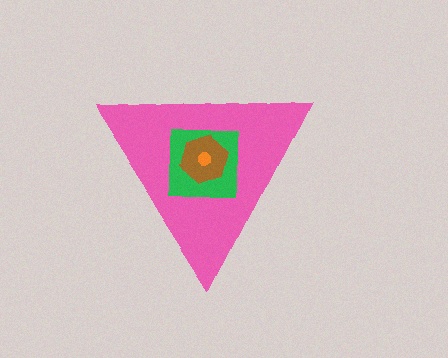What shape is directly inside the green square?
The brown hexagon.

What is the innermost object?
The orange circle.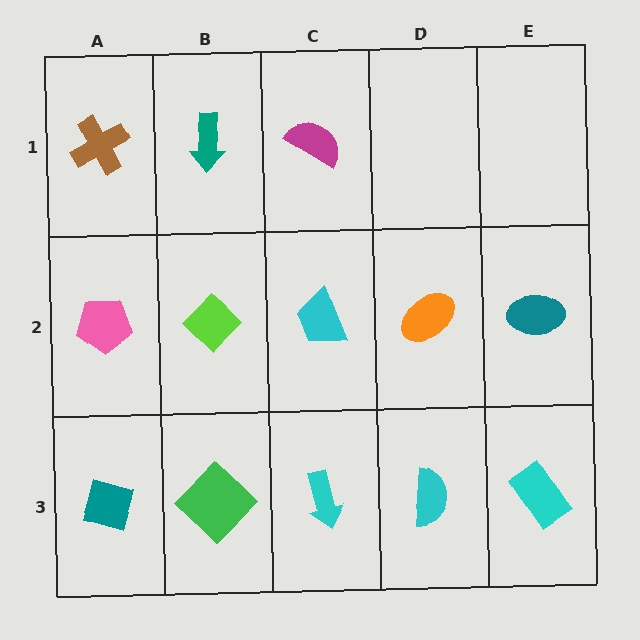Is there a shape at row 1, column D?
No, that cell is empty.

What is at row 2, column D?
An orange ellipse.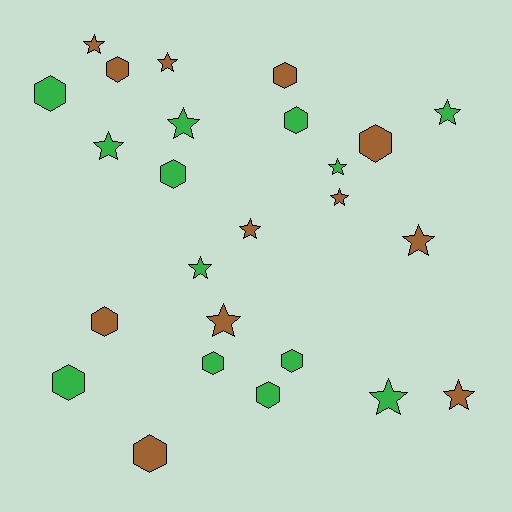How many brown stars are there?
There are 7 brown stars.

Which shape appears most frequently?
Star, with 13 objects.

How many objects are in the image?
There are 25 objects.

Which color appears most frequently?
Green, with 13 objects.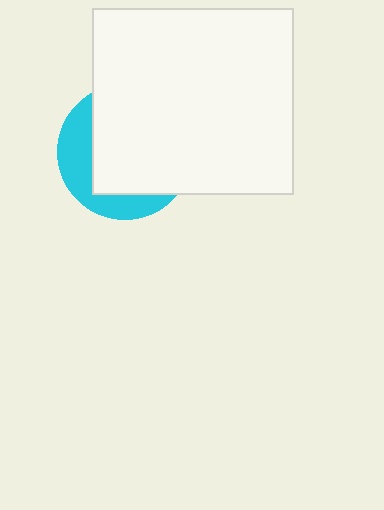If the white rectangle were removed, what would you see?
You would see the complete cyan circle.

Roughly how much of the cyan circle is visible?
A small part of it is visible (roughly 31%).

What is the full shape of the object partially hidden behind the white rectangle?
The partially hidden object is a cyan circle.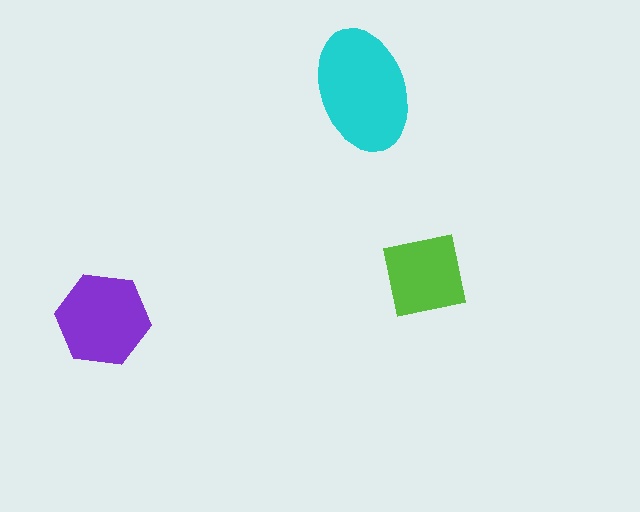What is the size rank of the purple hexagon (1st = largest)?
2nd.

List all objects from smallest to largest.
The lime square, the purple hexagon, the cyan ellipse.